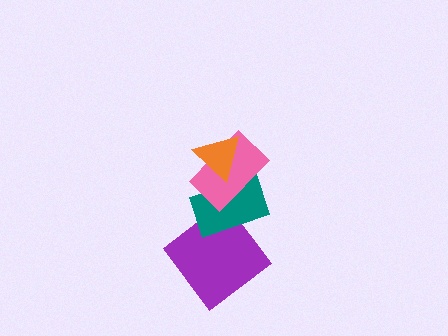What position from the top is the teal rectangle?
The teal rectangle is 3rd from the top.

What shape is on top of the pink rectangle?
The orange triangle is on top of the pink rectangle.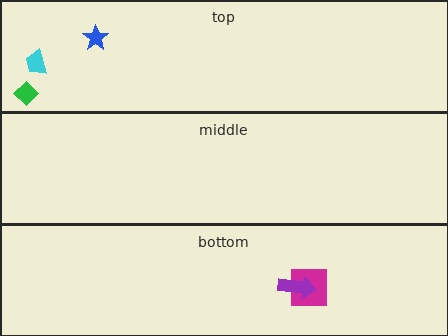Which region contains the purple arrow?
The bottom region.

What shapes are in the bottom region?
The magenta square, the purple arrow.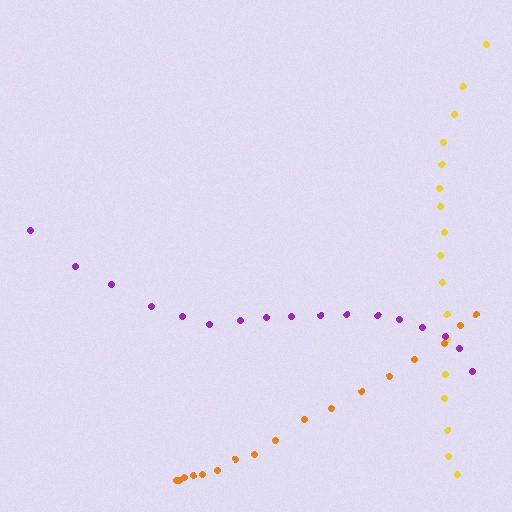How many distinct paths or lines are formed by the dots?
There are 3 distinct paths.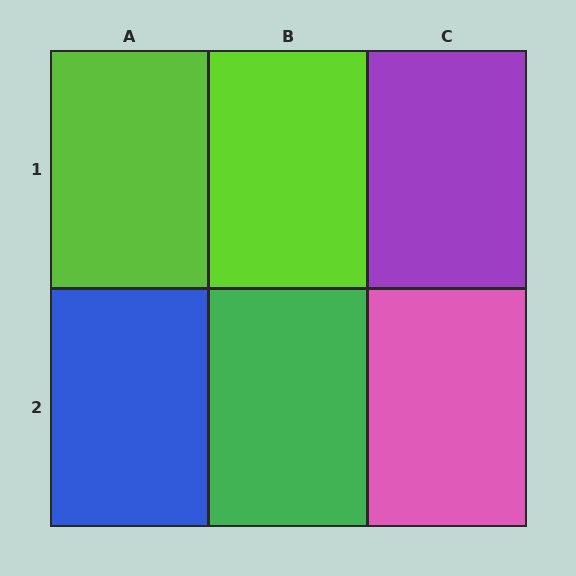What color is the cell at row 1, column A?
Lime.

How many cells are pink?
1 cell is pink.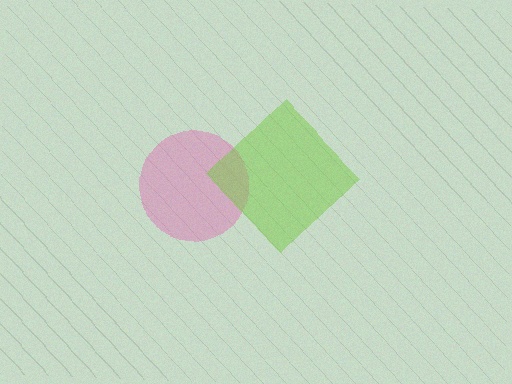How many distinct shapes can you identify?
There are 2 distinct shapes: a pink circle, a lime diamond.